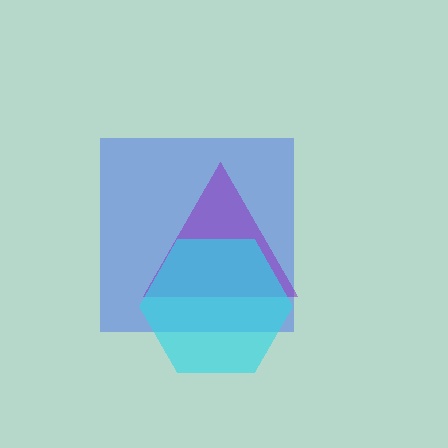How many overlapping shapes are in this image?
There are 3 overlapping shapes in the image.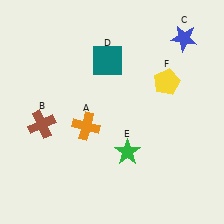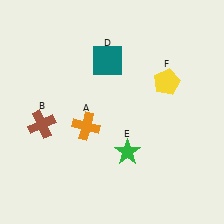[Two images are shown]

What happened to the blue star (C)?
The blue star (C) was removed in Image 2. It was in the top-right area of Image 1.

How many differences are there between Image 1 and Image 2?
There is 1 difference between the two images.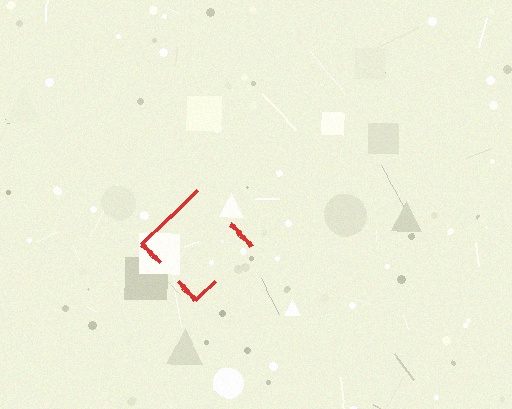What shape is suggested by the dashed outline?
The dashed outline suggests a diamond.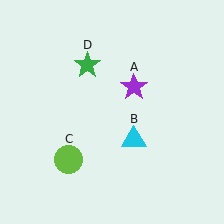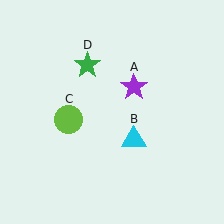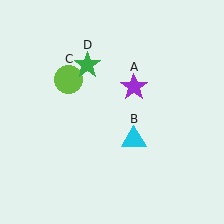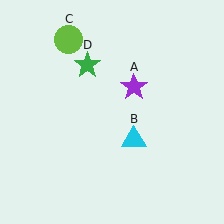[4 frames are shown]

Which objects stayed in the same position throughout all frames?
Purple star (object A) and cyan triangle (object B) and green star (object D) remained stationary.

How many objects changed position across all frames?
1 object changed position: lime circle (object C).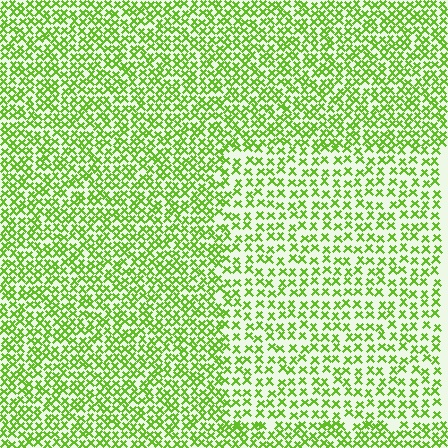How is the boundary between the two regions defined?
The boundary is defined by a change in element density (approximately 1.6x ratio). All elements are the same color, size, and shape.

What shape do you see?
I see a rectangle.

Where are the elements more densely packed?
The elements are more densely packed outside the rectangle boundary.